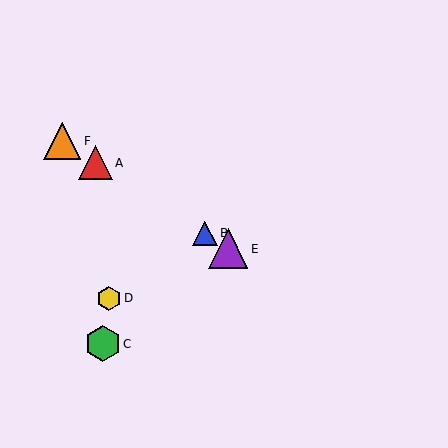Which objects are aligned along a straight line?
Objects A, B, E, F are aligned along a straight line.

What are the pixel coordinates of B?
Object B is at (205, 233).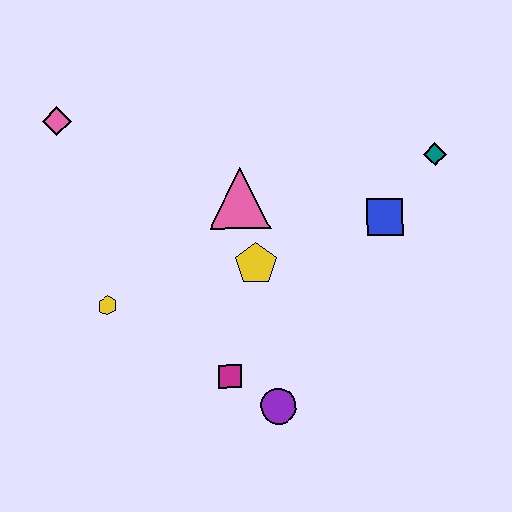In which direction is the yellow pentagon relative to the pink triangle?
The yellow pentagon is below the pink triangle.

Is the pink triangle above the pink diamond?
No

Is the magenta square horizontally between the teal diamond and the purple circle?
No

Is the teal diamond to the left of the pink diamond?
No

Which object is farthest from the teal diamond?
The pink diamond is farthest from the teal diamond.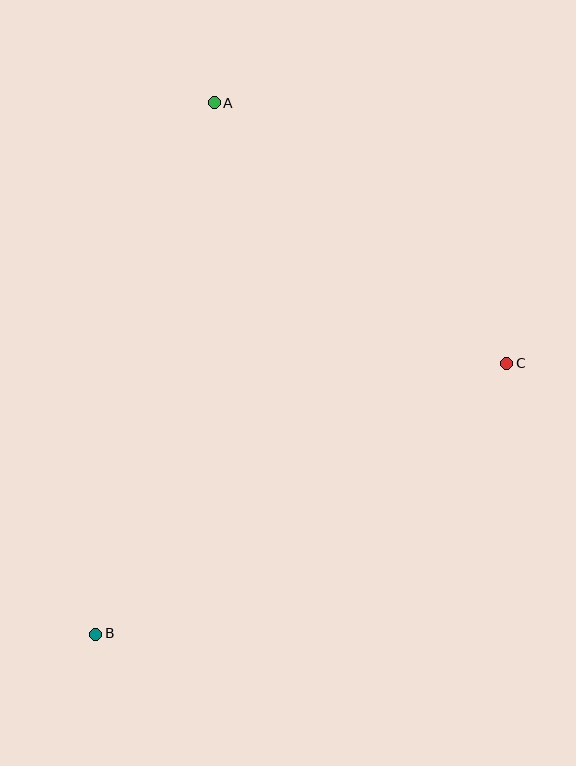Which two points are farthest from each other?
Points A and B are farthest from each other.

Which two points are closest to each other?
Points A and C are closest to each other.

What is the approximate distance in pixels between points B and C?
The distance between B and C is approximately 493 pixels.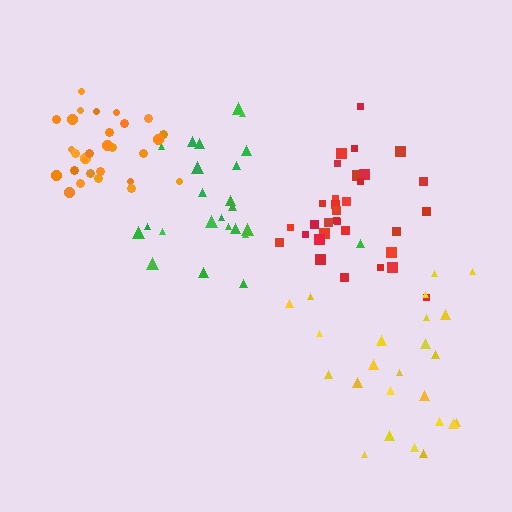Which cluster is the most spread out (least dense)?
Yellow.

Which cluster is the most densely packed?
Orange.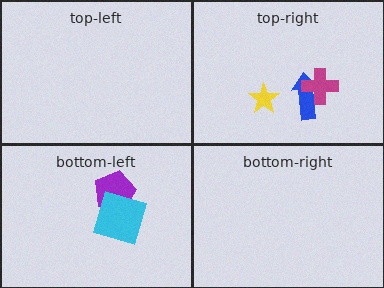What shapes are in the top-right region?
The blue arrow, the yellow star, the magenta cross.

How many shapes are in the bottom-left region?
2.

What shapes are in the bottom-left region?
The purple pentagon, the cyan square.